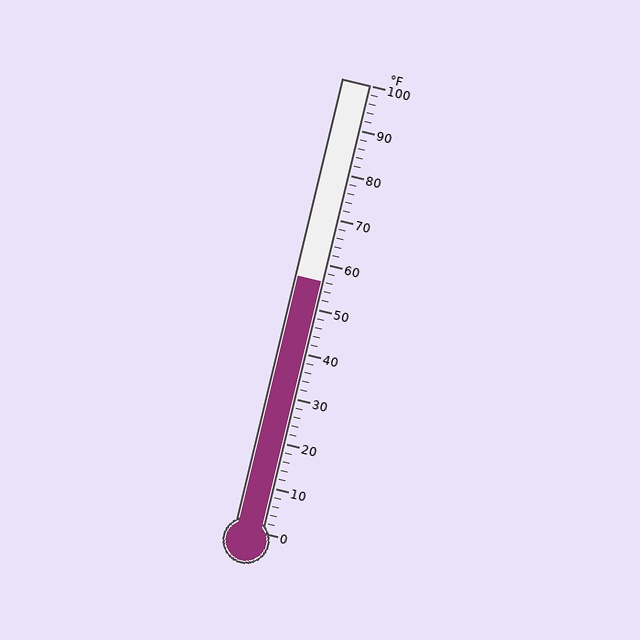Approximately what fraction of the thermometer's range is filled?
The thermometer is filled to approximately 55% of its range.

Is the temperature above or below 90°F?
The temperature is below 90°F.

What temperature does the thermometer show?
The thermometer shows approximately 56°F.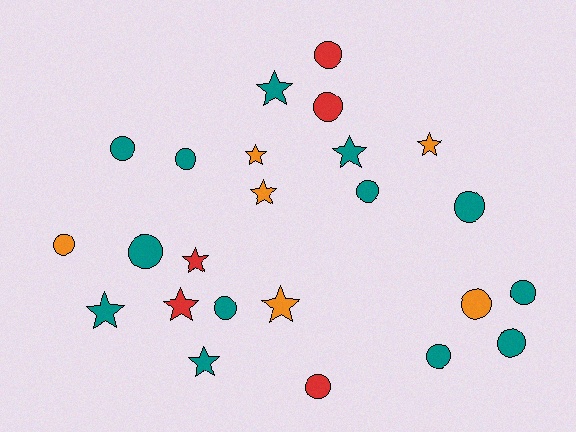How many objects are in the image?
There are 24 objects.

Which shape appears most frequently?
Circle, with 14 objects.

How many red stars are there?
There are 2 red stars.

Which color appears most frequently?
Teal, with 13 objects.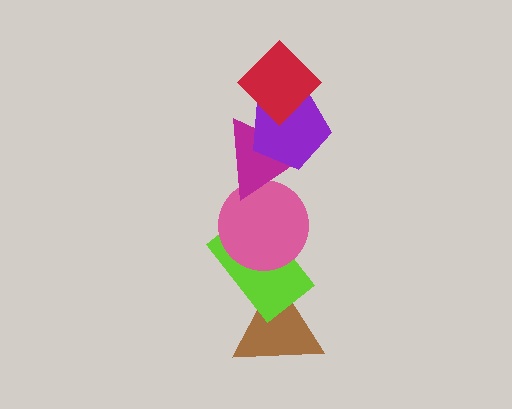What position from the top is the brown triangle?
The brown triangle is 6th from the top.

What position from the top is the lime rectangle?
The lime rectangle is 5th from the top.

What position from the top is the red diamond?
The red diamond is 1st from the top.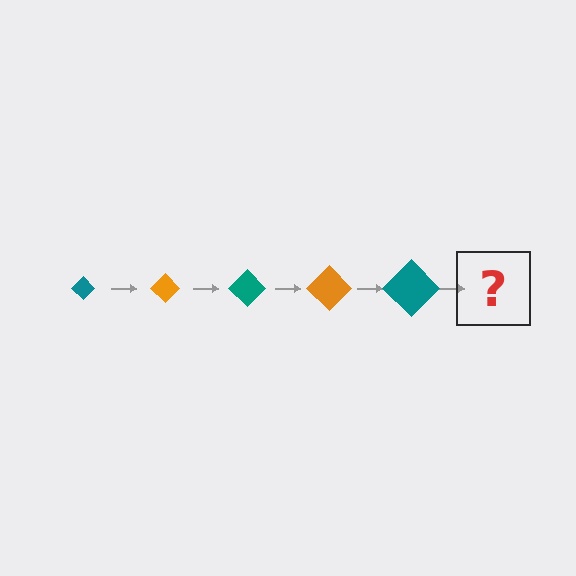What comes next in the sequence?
The next element should be an orange diamond, larger than the previous one.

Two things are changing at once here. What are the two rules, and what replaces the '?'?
The two rules are that the diamond grows larger each step and the color cycles through teal and orange. The '?' should be an orange diamond, larger than the previous one.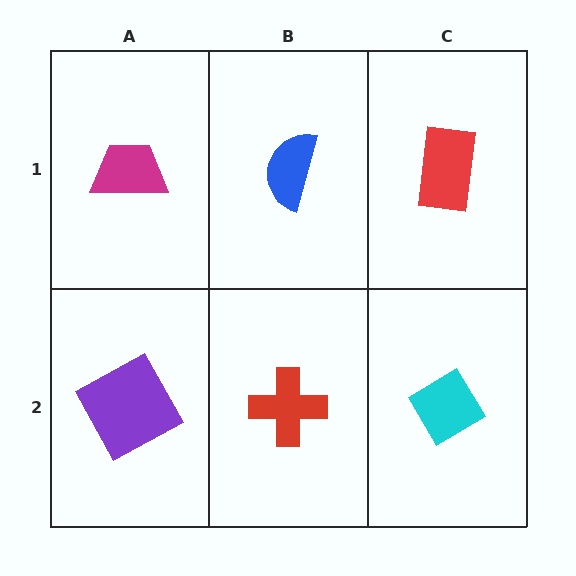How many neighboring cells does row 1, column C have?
2.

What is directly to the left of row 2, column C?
A red cross.